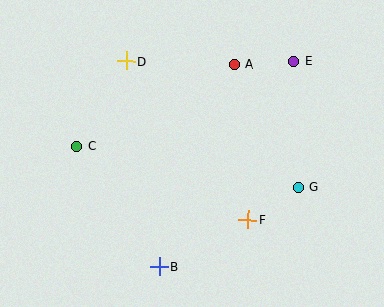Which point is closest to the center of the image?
Point F at (248, 220) is closest to the center.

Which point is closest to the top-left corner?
Point D is closest to the top-left corner.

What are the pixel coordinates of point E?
Point E is at (294, 61).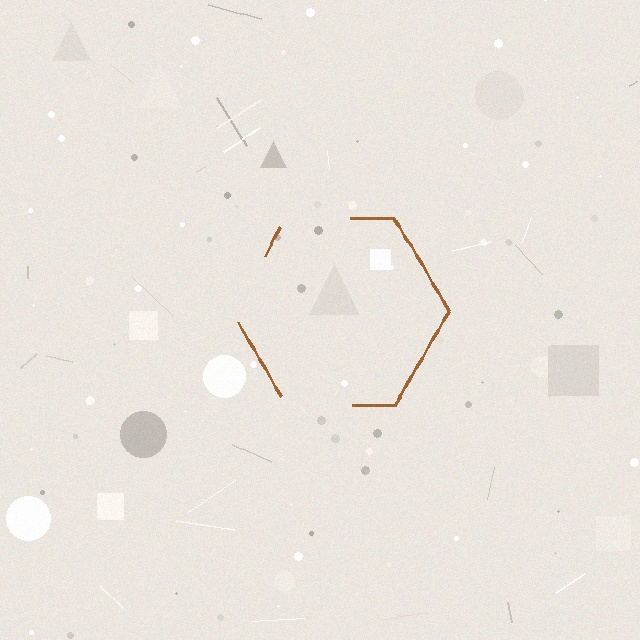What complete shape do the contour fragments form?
The contour fragments form a hexagon.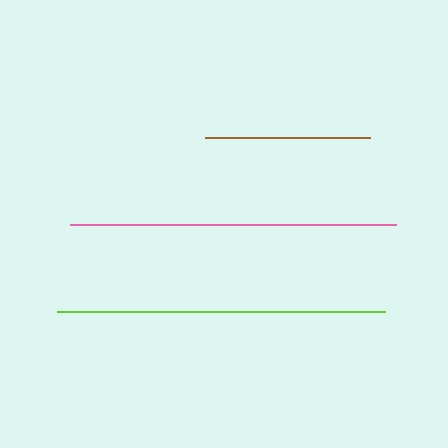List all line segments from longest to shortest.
From longest to shortest: lime, pink, brown.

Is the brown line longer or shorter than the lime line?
The lime line is longer than the brown line.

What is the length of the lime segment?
The lime segment is approximately 328 pixels long.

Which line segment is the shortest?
The brown line is the shortest at approximately 165 pixels.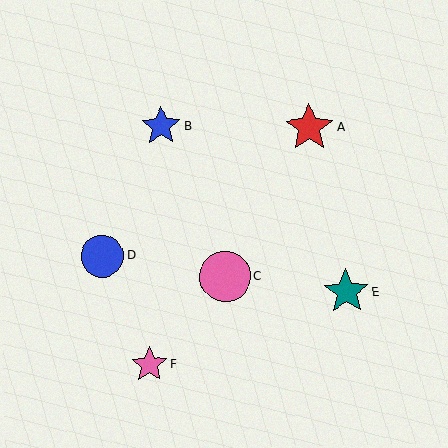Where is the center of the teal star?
The center of the teal star is at (346, 292).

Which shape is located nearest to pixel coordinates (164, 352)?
The pink star (labeled F) at (149, 364) is nearest to that location.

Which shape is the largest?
The pink circle (labeled C) is the largest.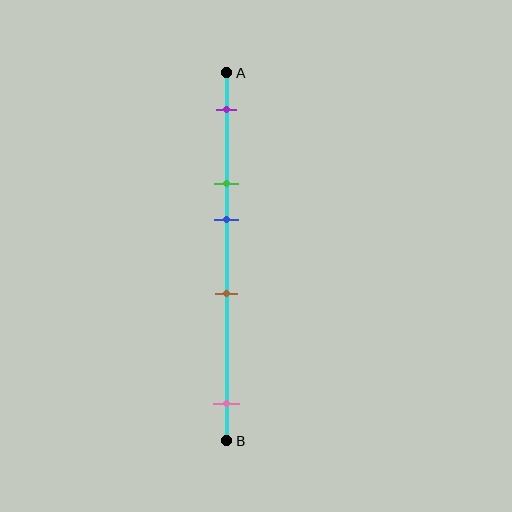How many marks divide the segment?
There are 5 marks dividing the segment.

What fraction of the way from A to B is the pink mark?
The pink mark is approximately 90% (0.9) of the way from A to B.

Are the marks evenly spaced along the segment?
No, the marks are not evenly spaced.